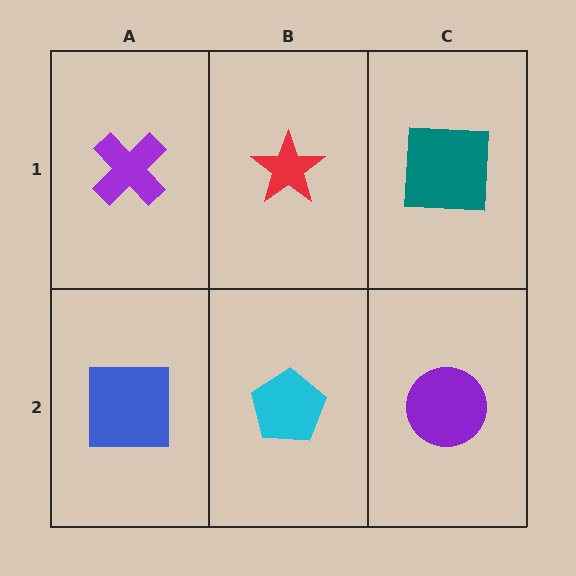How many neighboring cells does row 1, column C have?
2.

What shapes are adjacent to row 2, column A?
A purple cross (row 1, column A), a cyan pentagon (row 2, column B).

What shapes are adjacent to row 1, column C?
A purple circle (row 2, column C), a red star (row 1, column B).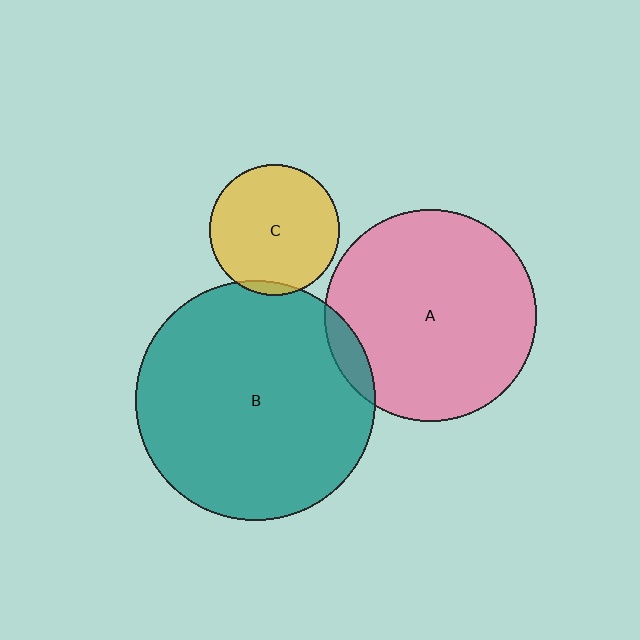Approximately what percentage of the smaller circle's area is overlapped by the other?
Approximately 5%.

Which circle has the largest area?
Circle B (teal).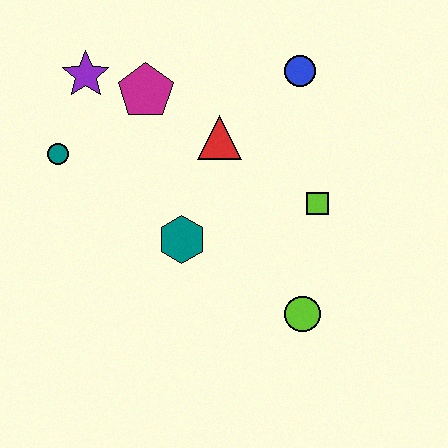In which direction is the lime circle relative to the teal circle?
The lime circle is to the right of the teal circle.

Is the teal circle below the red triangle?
Yes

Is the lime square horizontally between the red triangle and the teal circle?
No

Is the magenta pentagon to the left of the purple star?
No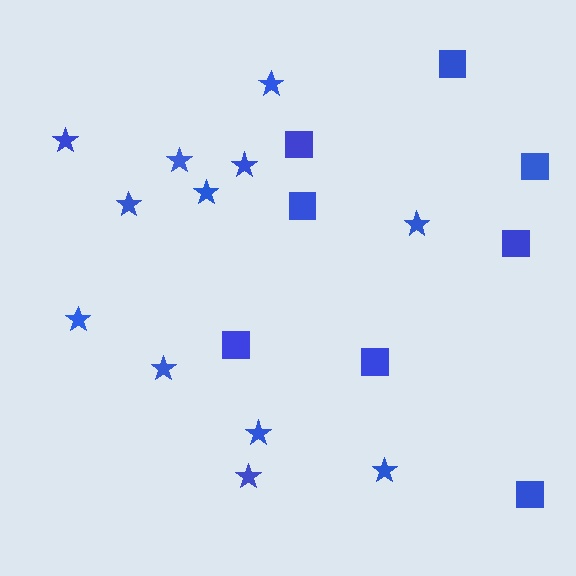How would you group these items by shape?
There are 2 groups: one group of squares (8) and one group of stars (12).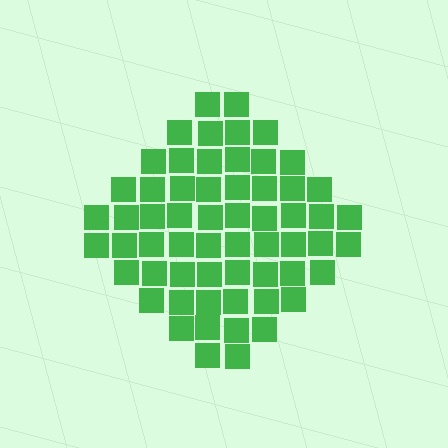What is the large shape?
The large shape is a diamond.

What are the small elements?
The small elements are squares.